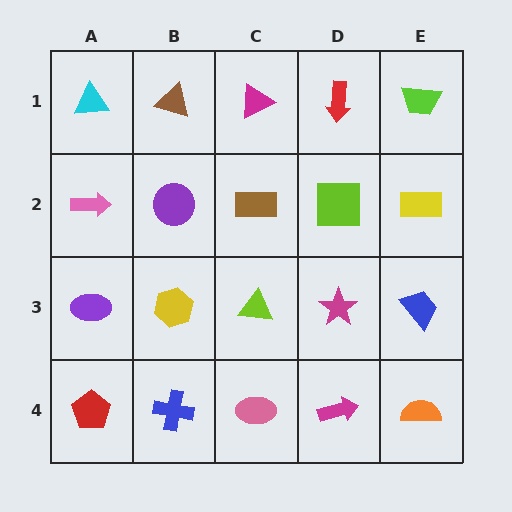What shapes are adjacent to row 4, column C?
A lime triangle (row 3, column C), a blue cross (row 4, column B), a magenta arrow (row 4, column D).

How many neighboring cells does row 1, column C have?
3.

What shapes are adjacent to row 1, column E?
A yellow rectangle (row 2, column E), a red arrow (row 1, column D).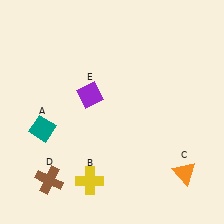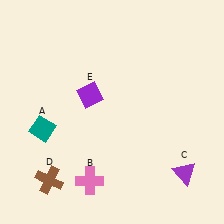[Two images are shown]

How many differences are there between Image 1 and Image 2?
There are 2 differences between the two images.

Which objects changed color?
B changed from yellow to pink. C changed from orange to purple.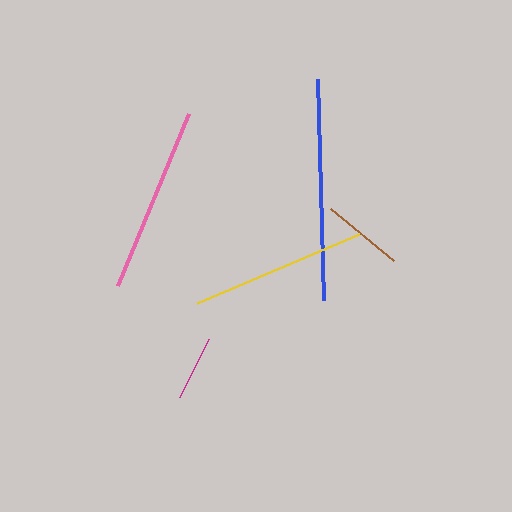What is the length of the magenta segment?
The magenta segment is approximately 65 pixels long.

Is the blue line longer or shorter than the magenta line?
The blue line is longer than the magenta line.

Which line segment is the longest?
The blue line is the longest at approximately 221 pixels.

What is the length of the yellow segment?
The yellow segment is approximately 176 pixels long.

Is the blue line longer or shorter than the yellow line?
The blue line is longer than the yellow line.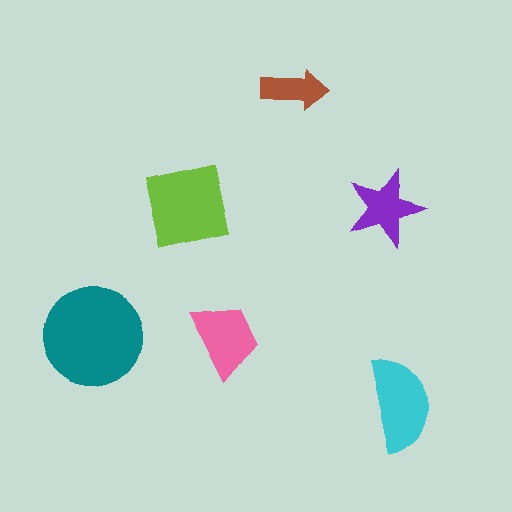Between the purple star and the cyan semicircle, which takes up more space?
The cyan semicircle.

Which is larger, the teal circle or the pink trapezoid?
The teal circle.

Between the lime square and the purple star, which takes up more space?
The lime square.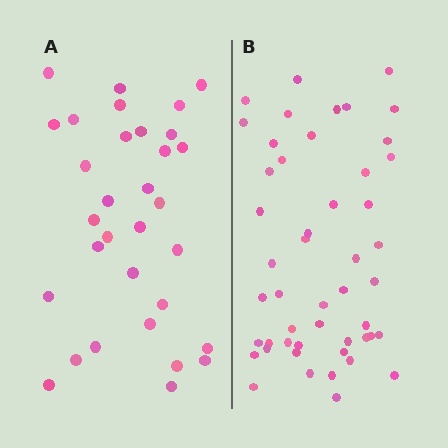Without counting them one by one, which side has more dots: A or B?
Region B (the right region) has more dots.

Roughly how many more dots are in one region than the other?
Region B has approximately 15 more dots than region A.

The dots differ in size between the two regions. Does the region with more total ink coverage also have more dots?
No. Region A has more total ink coverage because its dots are larger, but region B actually contains more individual dots. Total area can be misleading — the number of items is what matters here.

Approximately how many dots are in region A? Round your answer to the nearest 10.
About 30 dots. (The exact count is 32, which rounds to 30.)